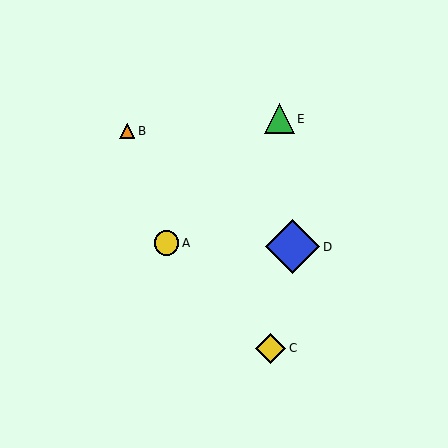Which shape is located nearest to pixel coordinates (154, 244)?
The yellow circle (labeled A) at (166, 243) is nearest to that location.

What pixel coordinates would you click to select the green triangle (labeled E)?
Click at (279, 119) to select the green triangle E.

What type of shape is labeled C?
Shape C is a yellow diamond.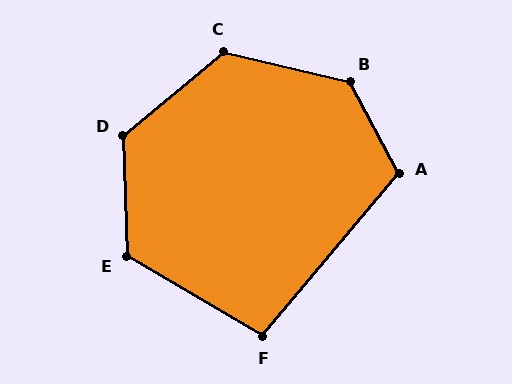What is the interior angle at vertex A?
Approximately 112 degrees (obtuse).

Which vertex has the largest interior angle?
B, at approximately 132 degrees.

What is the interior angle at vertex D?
Approximately 128 degrees (obtuse).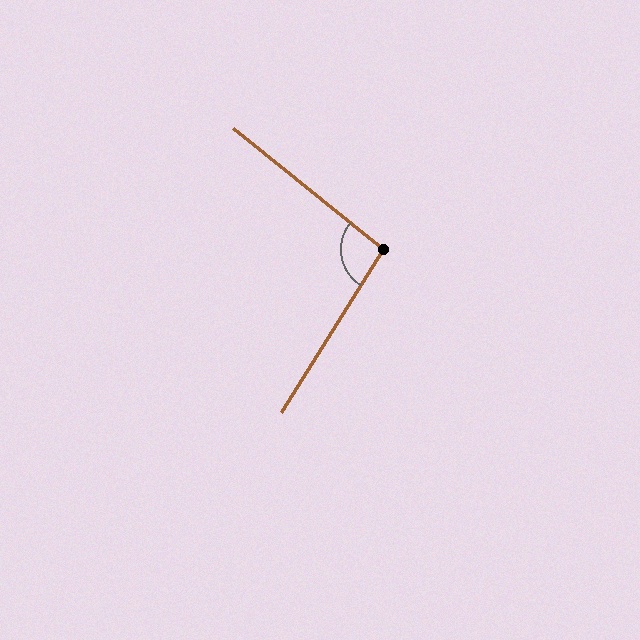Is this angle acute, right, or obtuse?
It is obtuse.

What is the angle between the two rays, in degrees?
Approximately 97 degrees.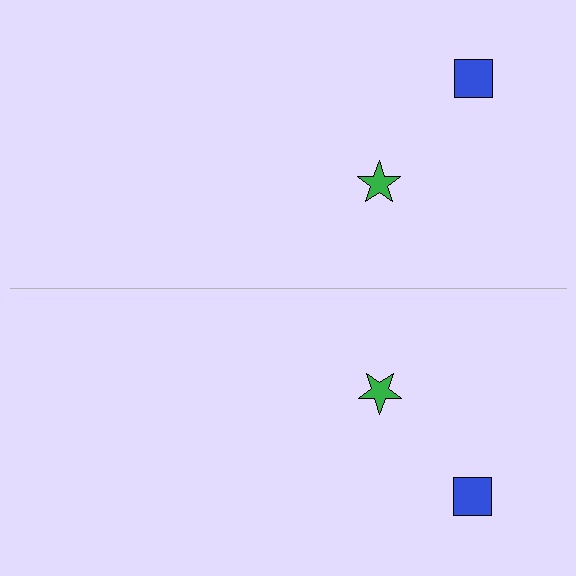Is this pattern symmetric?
Yes, this pattern has bilateral (reflection) symmetry.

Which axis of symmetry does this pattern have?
The pattern has a horizontal axis of symmetry running through the center of the image.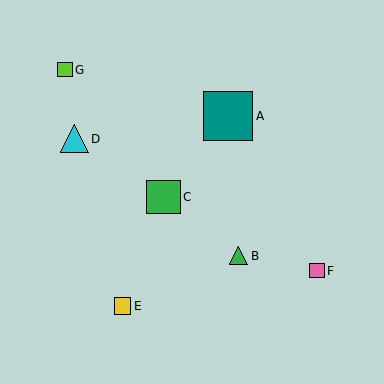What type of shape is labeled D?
Shape D is a cyan triangle.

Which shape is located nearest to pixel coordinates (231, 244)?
The green triangle (labeled B) at (238, 256) is nearest to that location.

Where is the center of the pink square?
The center of the pink square is at (317, 271).